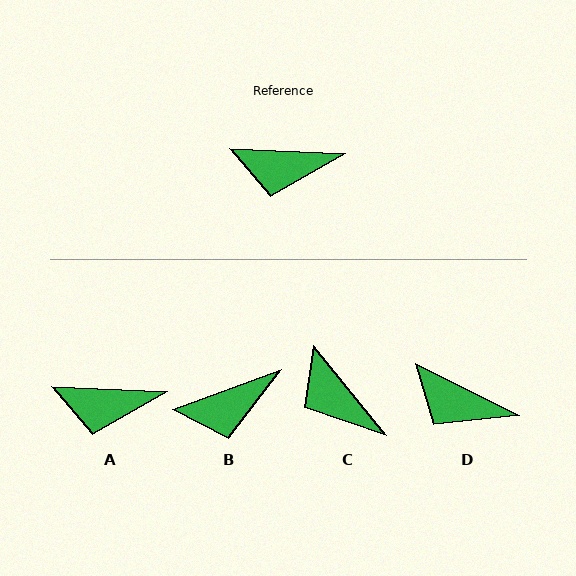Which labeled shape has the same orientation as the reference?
A.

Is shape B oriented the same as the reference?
No, it is off by about 22 degrees.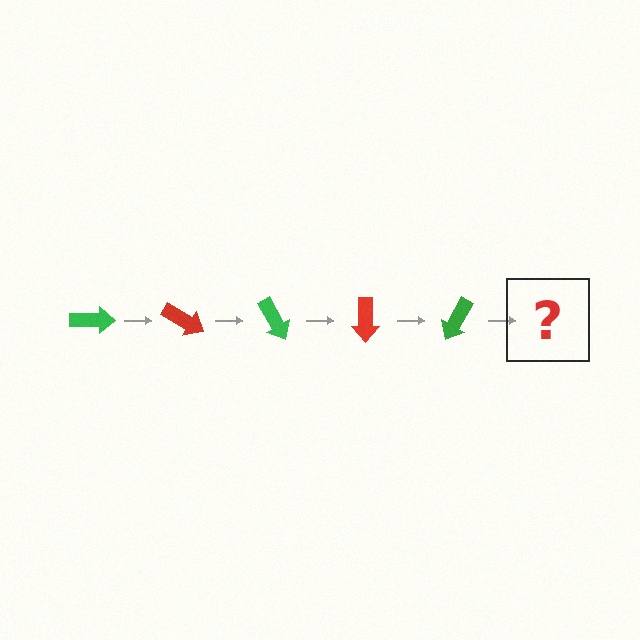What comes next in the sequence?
The next element should be a red arrow, rotated 150 degrees from the start.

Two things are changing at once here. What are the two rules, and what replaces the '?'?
The two rules are that it rotates 30 degrees each step and the color cycles through green and red. The '?' should be a red arrow, rotated 150 degrees from the start.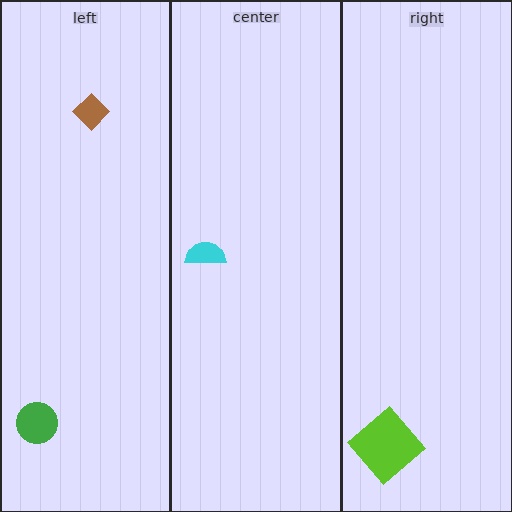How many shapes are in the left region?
2.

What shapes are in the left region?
The brown diamond, the green circle.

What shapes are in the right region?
The lime diamond.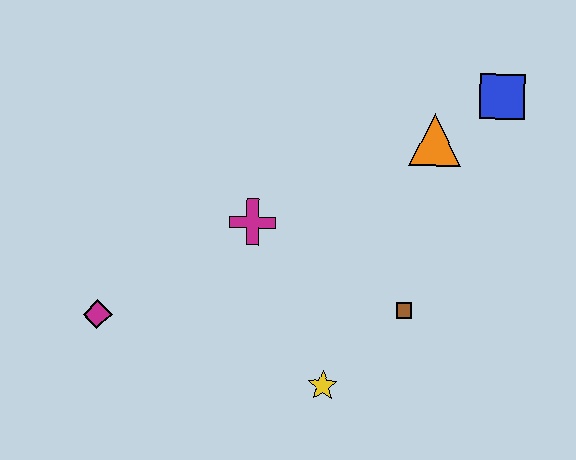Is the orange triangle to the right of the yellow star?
Yes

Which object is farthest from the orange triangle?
The magenta diamond is farthest from the orange triangle.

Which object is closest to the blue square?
The orange triangle is closest to the blue square.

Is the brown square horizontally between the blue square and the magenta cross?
Yes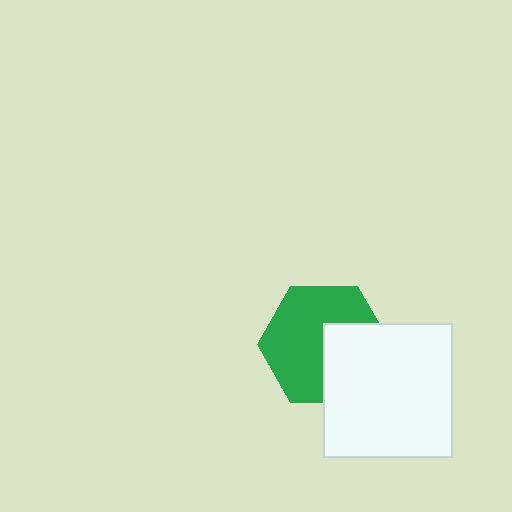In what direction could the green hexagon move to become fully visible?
The green hexagon could move toward the upper-left. That would shift it out from behind the white rectangle entirely.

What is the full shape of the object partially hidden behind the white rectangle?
The partially hidden object is a green hexagon.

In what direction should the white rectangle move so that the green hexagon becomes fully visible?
The white rectangle should move toward the lower-right. That is the shortest direction to clear the overlap and leave the green hexagon fully visible.